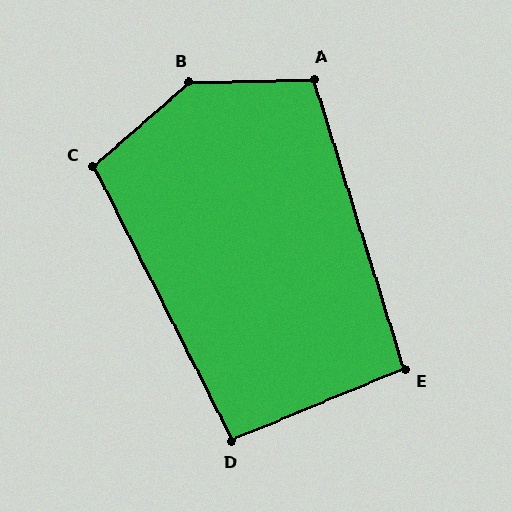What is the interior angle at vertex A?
Approximately 106 degrees (obtuse).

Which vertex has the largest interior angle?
B, at approximately 140 degrees.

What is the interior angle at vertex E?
Approximately 95 degrees (obtuse).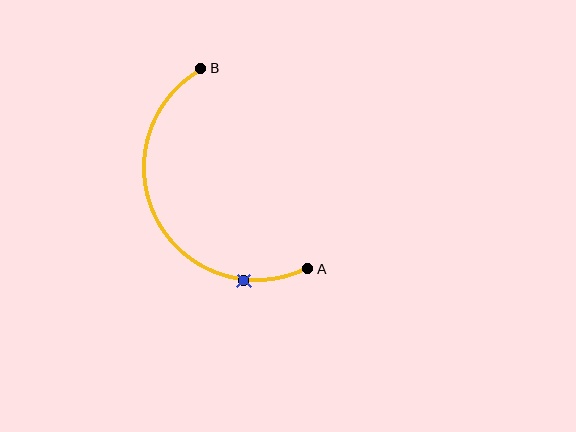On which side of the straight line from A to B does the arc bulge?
The arc bulges to the left of the straight line connecting A and B.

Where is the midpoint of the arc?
The arc midpoint is the point on the curve farthest from the straight line joining A and B. It sits to the left of that line.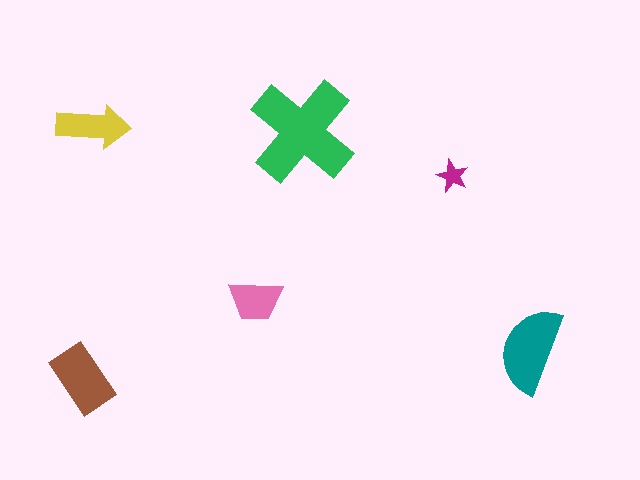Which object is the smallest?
The magenta star.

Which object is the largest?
The green cross.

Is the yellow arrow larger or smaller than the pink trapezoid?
Larger.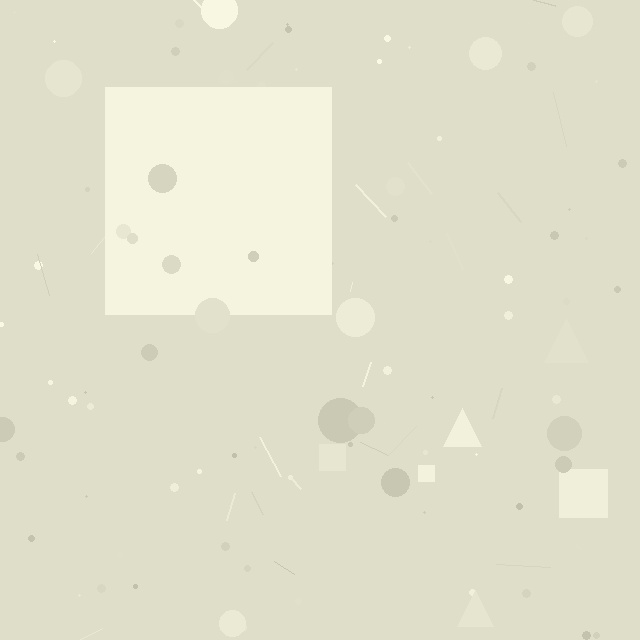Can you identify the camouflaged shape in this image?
The camouflaged shape is a square.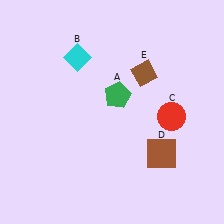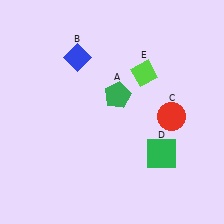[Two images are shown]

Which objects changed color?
B changed from cyan to blue. D changed from brown to green. E changed from brown to lime.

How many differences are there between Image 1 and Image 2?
There are 3 differences between the two images.